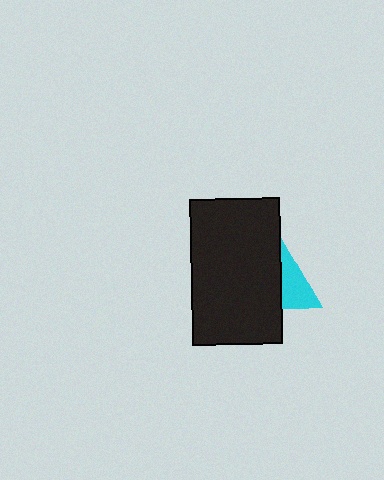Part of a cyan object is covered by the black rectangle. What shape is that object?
It is a triangle.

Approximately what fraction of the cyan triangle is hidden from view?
Roughly 65% of the cyan triangle is hidden behind the black rectangle.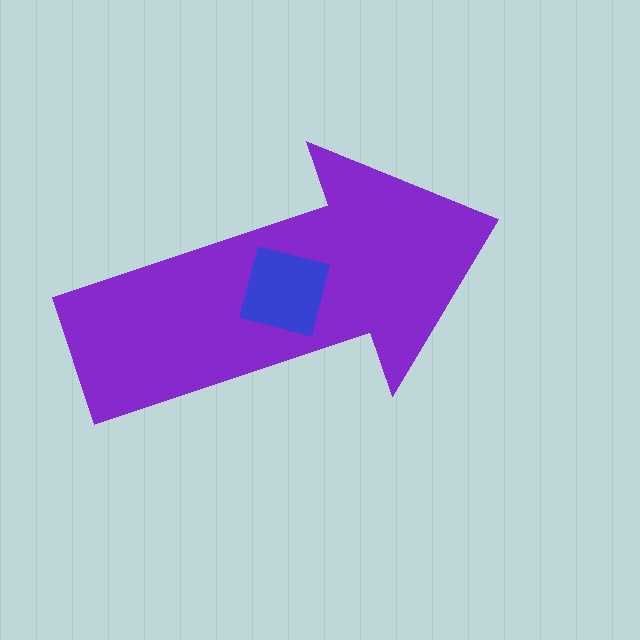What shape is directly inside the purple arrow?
The blue square.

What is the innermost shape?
The blue square.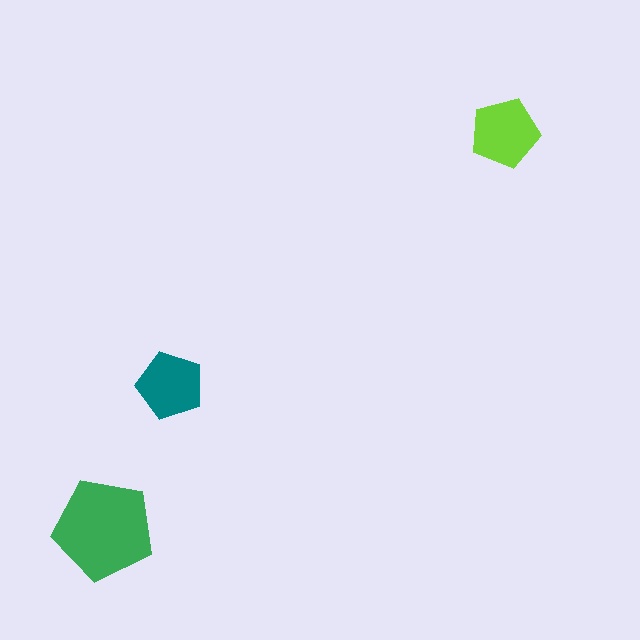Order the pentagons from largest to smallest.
the green one, the lime one, the teal one.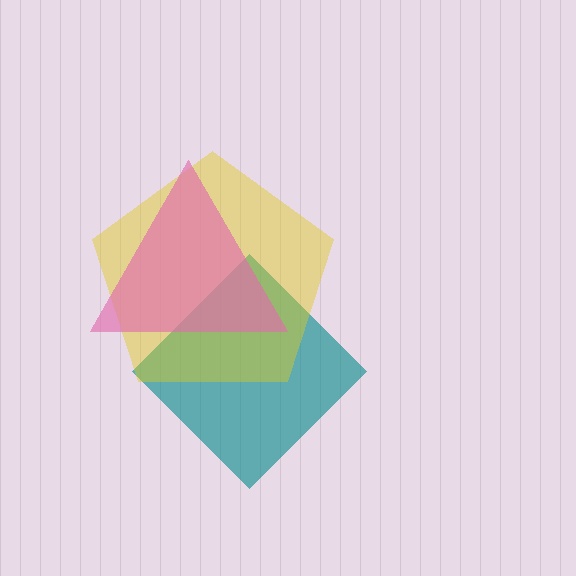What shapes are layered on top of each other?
The layered shapes are: a teal diamond, a yellow pentagon, a pink triangle.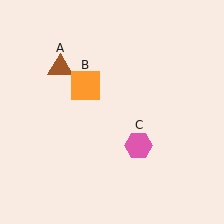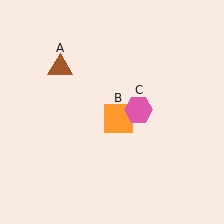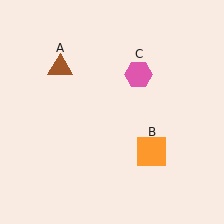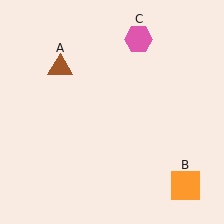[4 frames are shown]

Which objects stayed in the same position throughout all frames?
Brown triangle (object A) remained stationary.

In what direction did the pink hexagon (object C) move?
The pink hexagon (object C) moved up.